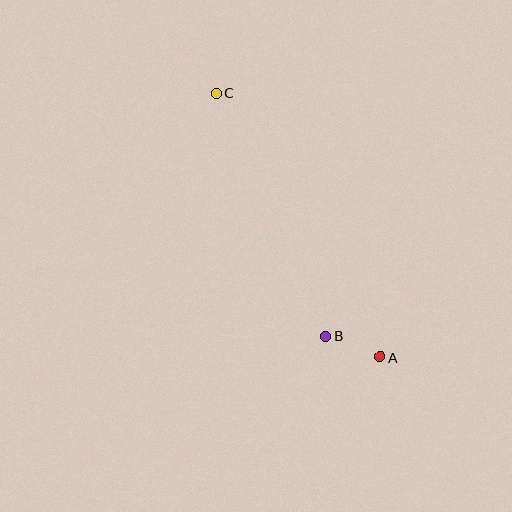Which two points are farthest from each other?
Points A and C are farthest from each other.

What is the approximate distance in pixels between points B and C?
The distance between B and C is approximately 266 pixels.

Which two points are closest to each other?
Points A and B are closest to each other.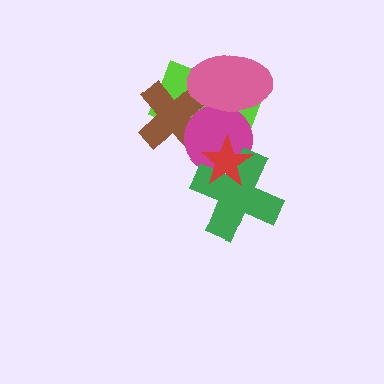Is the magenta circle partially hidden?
Yes, it is partially covered by another shape.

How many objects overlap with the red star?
3 objects overlap with the red star.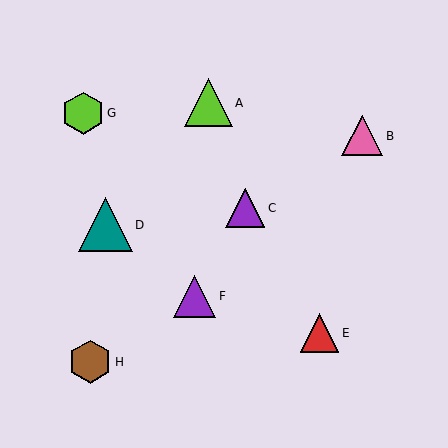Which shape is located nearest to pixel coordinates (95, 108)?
The lime hexagon (labeled G) at (83, 113) is nearest to that location.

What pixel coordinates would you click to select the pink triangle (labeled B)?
Click at (362, 136) to select the pink triangle B.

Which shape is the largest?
The teal triangle (labeled D) is the largest.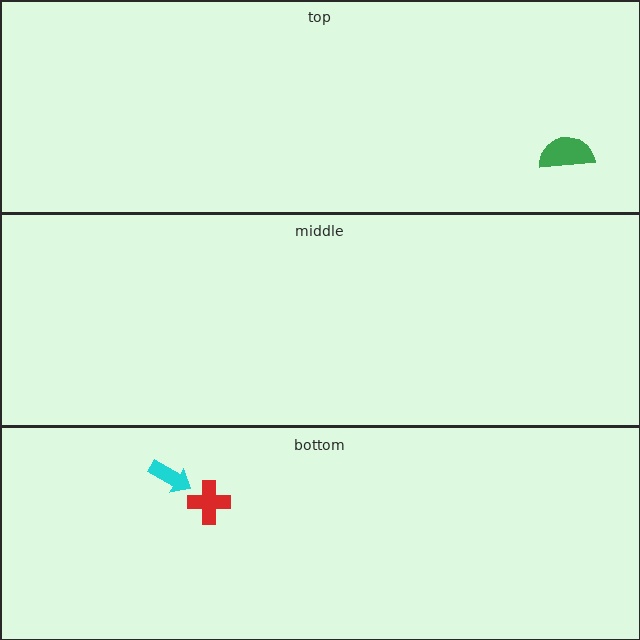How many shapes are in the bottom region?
2.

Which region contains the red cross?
The bottom region.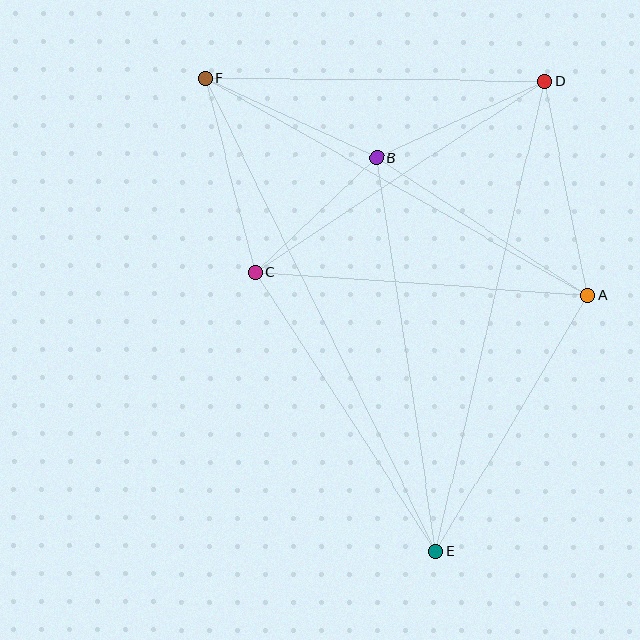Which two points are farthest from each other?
Points E and F are farthest from each other.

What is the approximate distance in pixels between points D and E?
The distance between D and E is approximately 483 pixels.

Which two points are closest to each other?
Points B and C are closest to each other.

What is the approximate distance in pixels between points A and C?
The distance between A and C is approximately 333 pixels.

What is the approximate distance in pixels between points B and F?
The distance between B and F is approximately 189 pixels.